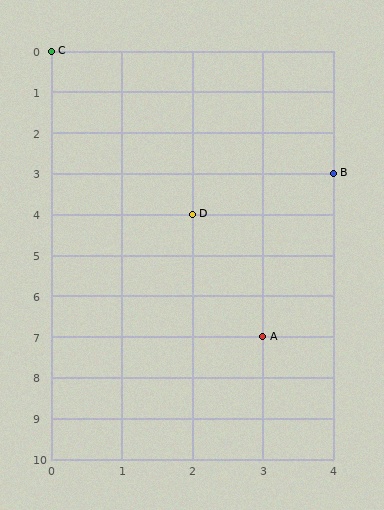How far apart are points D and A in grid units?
Points D and A are 1 column and 3 rows apart (about 3.2 grid units diagonally).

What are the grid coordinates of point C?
Point C is at grid coordinates (0, 0).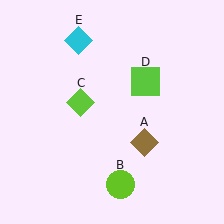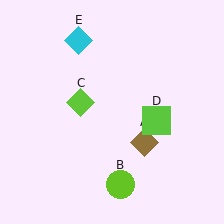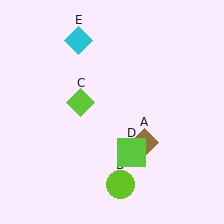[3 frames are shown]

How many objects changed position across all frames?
1 object changed position: lime square (object D).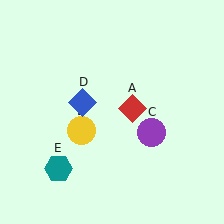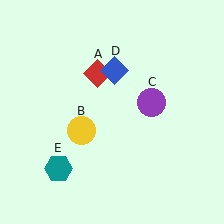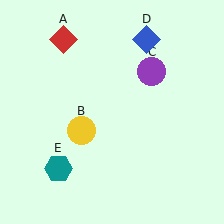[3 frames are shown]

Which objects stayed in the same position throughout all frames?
Yellow circle (object B) and teal hexagon (object E) remained stationary.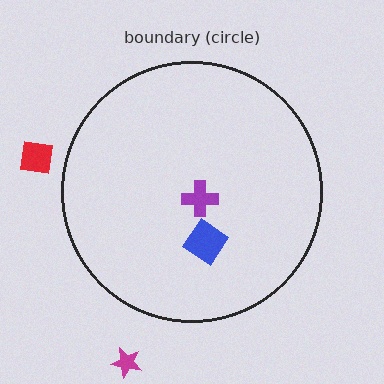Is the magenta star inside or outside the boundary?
Outside.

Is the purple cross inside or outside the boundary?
Inside.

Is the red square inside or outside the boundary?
Outside.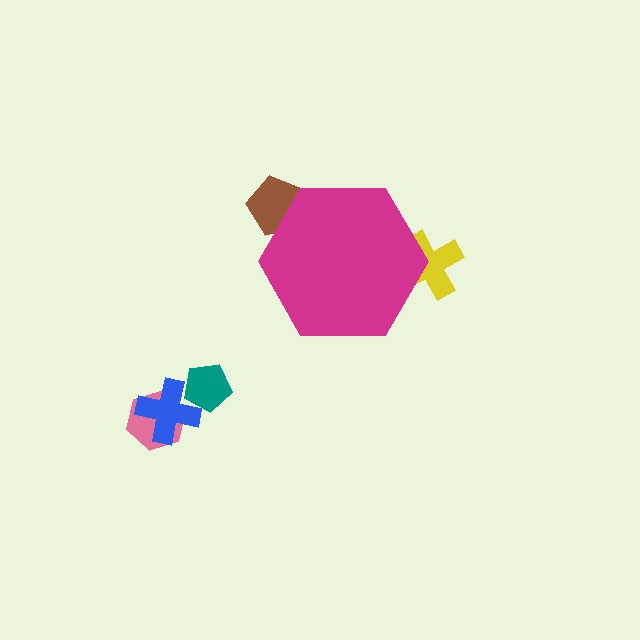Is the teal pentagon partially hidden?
No, the teal pentagon is fully visible.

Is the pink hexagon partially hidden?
No, the pink hexagon is fully visible.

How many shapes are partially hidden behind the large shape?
2 shapes are partially hidden.